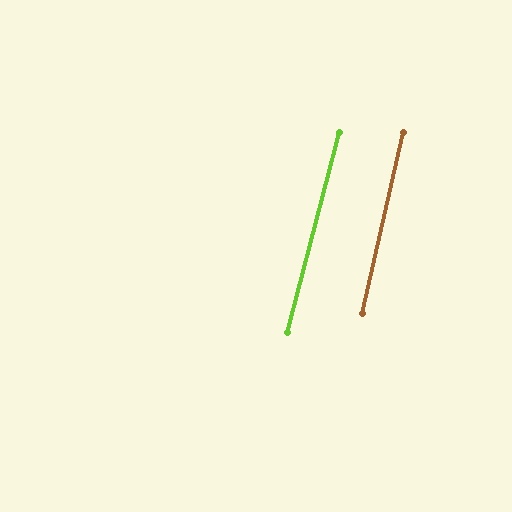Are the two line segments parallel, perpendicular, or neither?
Parallel — their directions differ by only 1.5°.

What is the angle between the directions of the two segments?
Approximately 1 degree.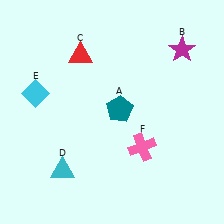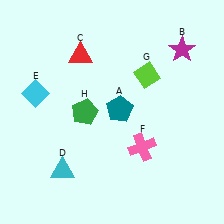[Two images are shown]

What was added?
A lime diamond (G), a green pentagon (H) were added in Image 2.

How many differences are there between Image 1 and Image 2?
There are 2 differences between the two images.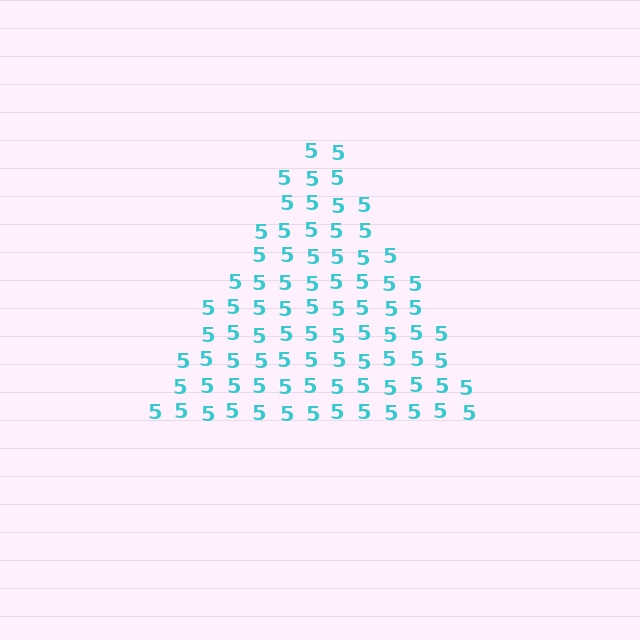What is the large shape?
The large shape is a triangle.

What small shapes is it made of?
It is made of small digit 5's.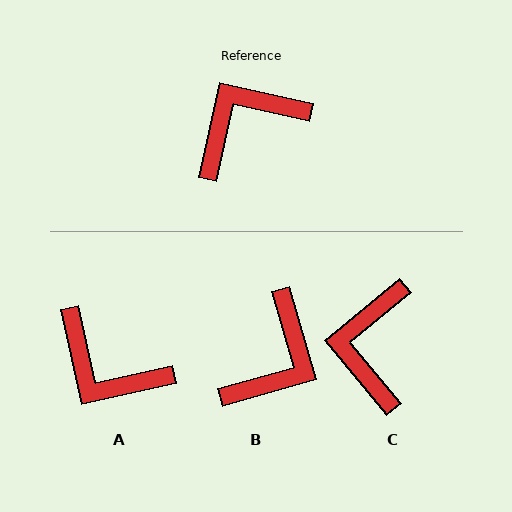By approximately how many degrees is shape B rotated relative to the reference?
Approximately 151 degrees clockwise.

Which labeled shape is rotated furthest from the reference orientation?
B, about 151 degrees away.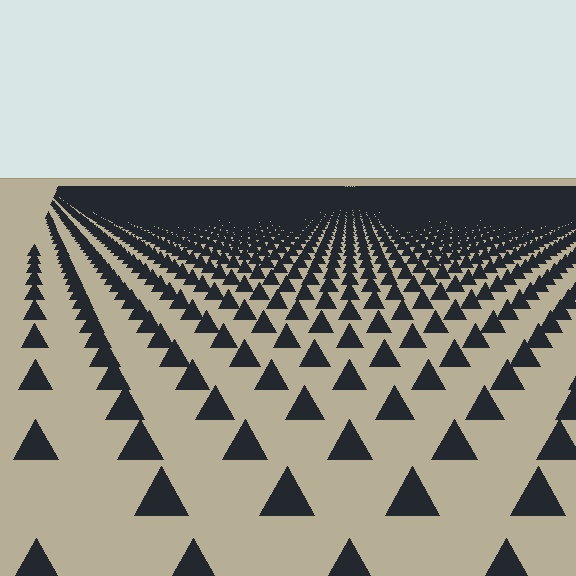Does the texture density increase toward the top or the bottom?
Density increases toward the top.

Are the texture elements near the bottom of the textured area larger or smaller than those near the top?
Larger. Near the bottom, elements are closer to the viewer and appear at a bigger on-screen size.